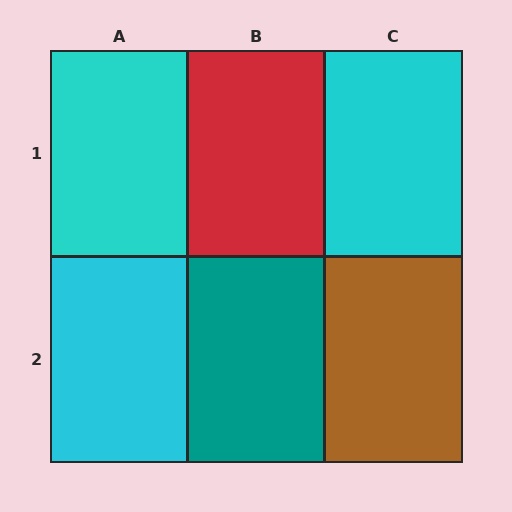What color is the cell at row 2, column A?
Cyan.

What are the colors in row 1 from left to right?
Cyan, red, cyan.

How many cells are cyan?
3 cells are cyan.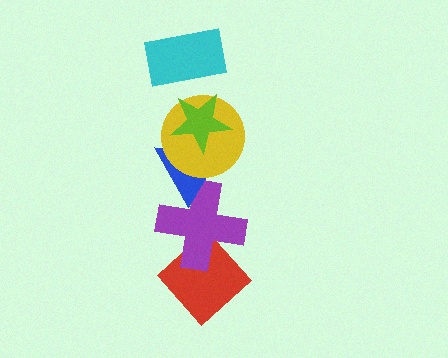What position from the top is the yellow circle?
The yellow circle is 3rd from the top.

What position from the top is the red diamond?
The red diamond is 6th from the top.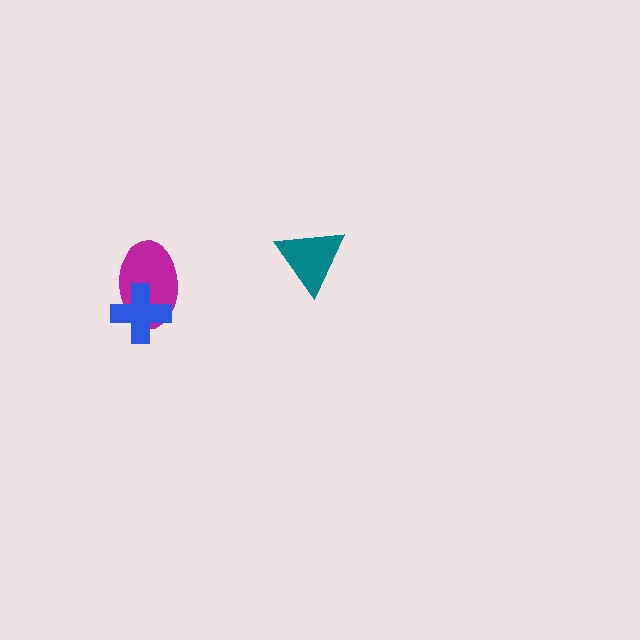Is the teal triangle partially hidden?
No, no other shape covers it.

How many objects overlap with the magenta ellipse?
1 object overlaps with the magenta ellipse.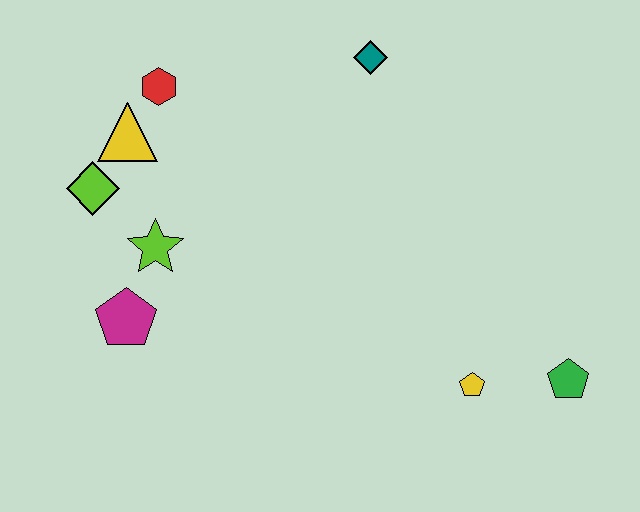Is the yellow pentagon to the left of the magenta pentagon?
No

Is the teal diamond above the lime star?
Yes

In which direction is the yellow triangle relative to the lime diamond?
The yellow triangle is above the lime diamond.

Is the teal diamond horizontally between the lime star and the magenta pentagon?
No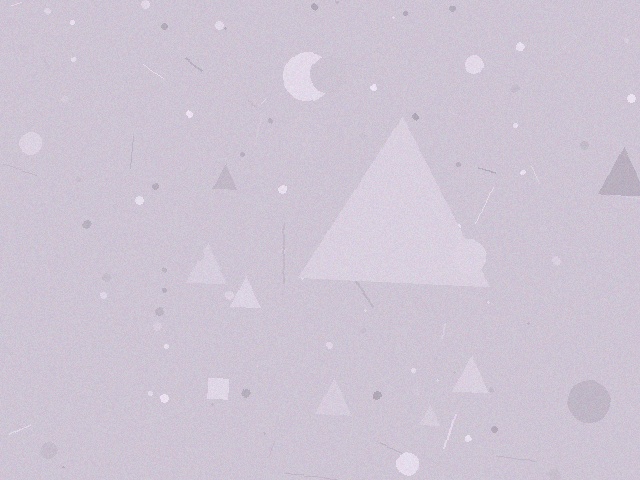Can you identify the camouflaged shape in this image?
The camouflaged shape is a triangle.